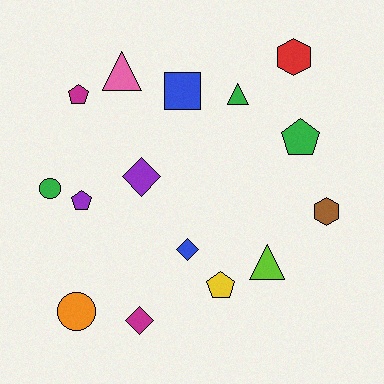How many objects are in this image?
There are 15 objects.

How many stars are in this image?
There are no stars.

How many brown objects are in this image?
There is 1 brown object.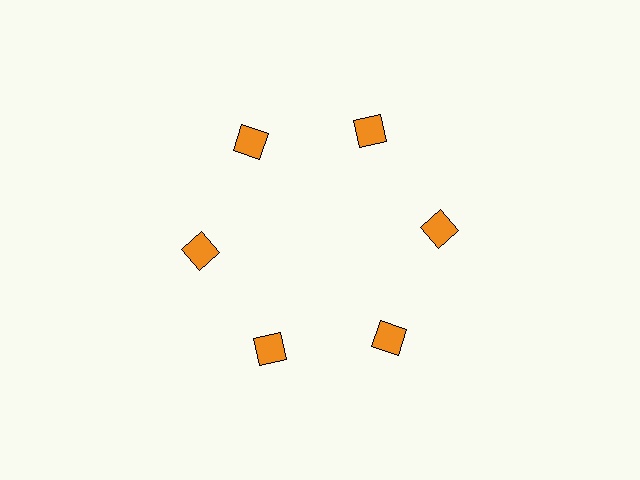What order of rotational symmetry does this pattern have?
This pattern has 6-fold rotational symmetry.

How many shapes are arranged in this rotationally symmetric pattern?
There are 6 shapes, arranged in 6 groups of 1.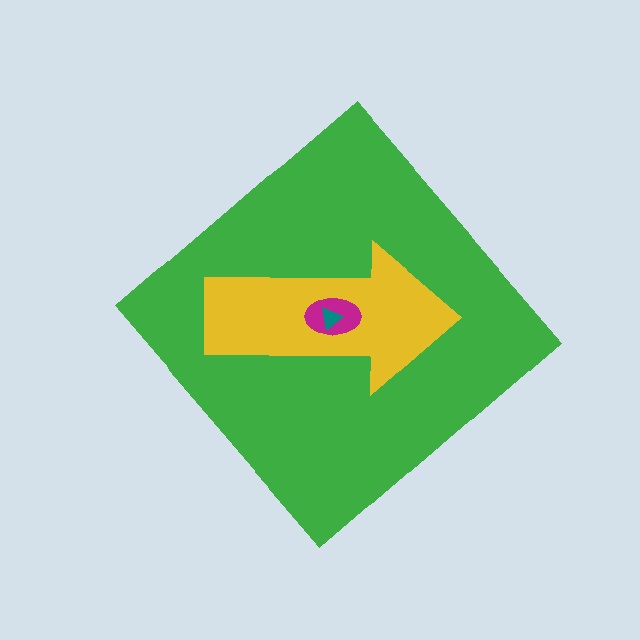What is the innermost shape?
The teal triangle.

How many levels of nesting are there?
4.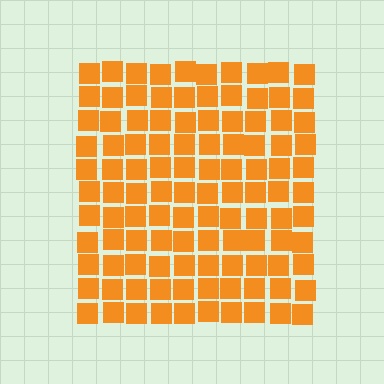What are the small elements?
The small elements are squares.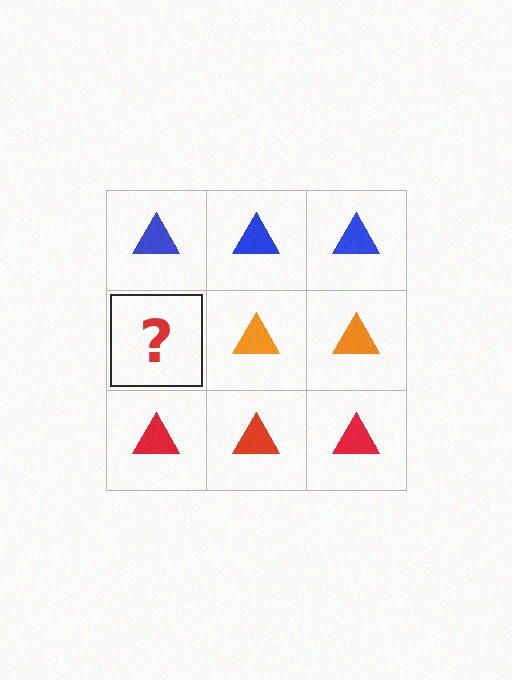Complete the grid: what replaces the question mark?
The question mark should be replaced with an orange triangle.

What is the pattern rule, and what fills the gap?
The rule is that each row has a consistent color. The gap should be filled with an orange triangle.